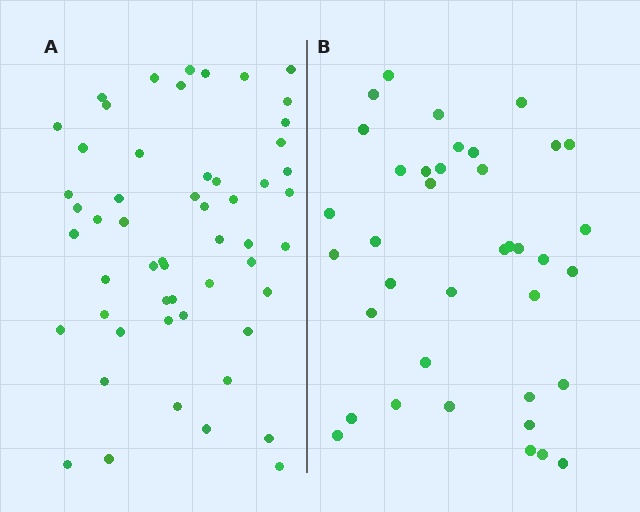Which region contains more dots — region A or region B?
Region A (the left region) has more dots.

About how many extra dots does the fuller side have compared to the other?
Region A has approximately 15 more dots than region B.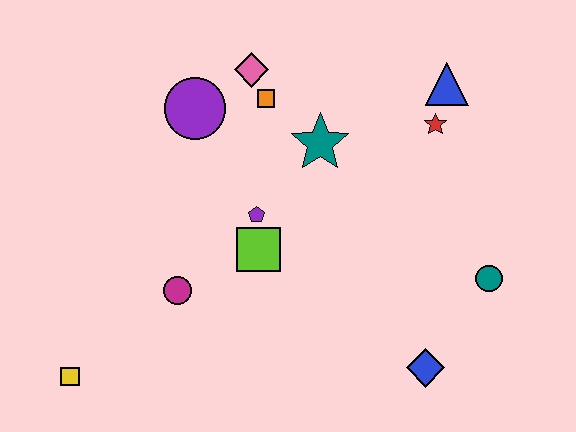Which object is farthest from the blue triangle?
The yellow square is farthest from the blue triangle.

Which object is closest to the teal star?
The orange square is closest to the teal star.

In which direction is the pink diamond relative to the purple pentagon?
The pink diamond is above the purple pentagon.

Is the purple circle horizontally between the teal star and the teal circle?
No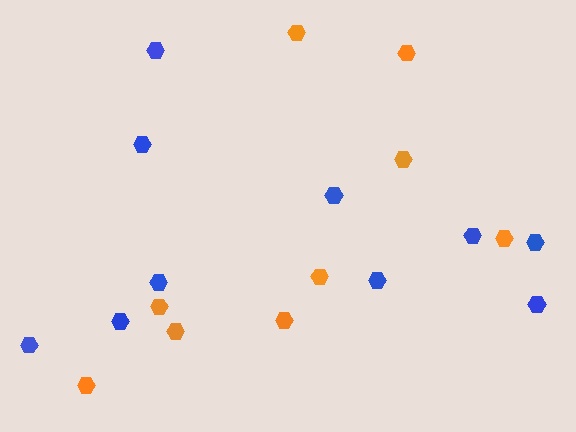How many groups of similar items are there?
There are 2 groups: one group of blue hexagons (10) and one group of orange hexagons (9).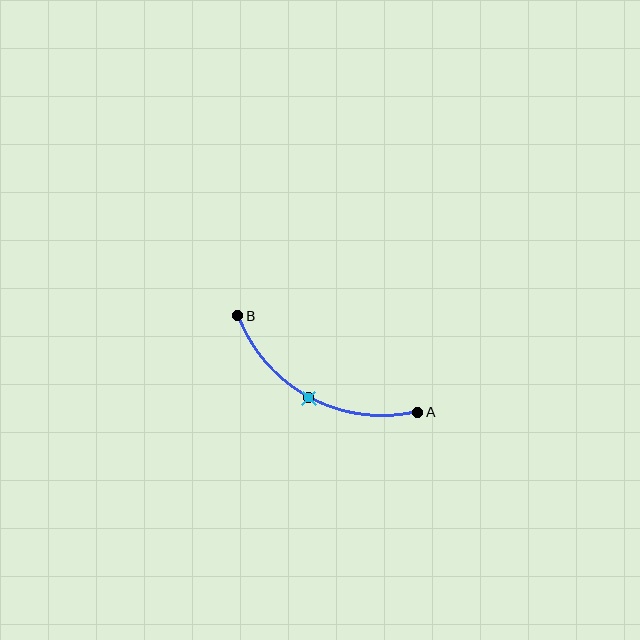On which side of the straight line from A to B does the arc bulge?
The arc bulges below the straight line connecting A and B.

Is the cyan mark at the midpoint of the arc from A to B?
Yes. The cyan mark lies on the arc at equal arc-length from both A and B — it is the arc midpoint.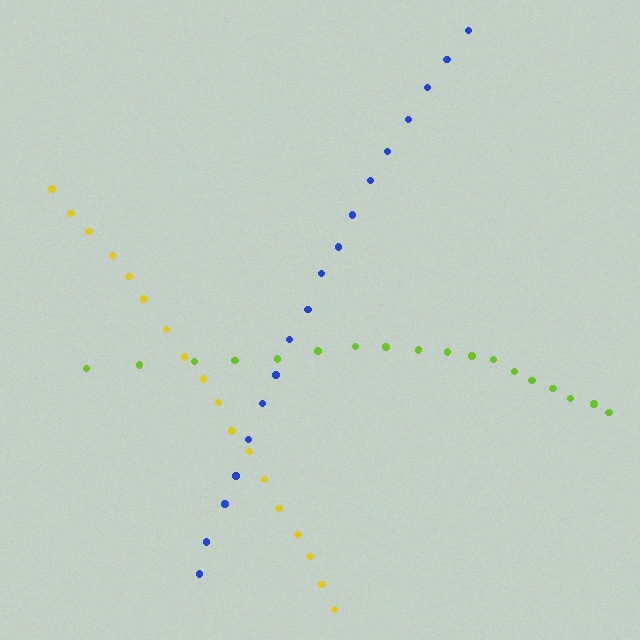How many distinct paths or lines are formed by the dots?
There are 3 distinct paths.